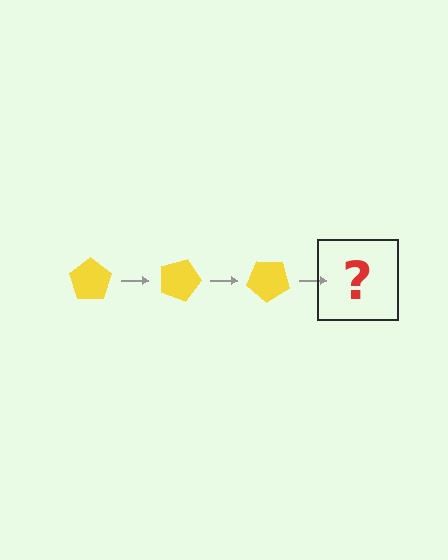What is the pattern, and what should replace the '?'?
The pattern is that the pentagon rotates 20 degrees each step. The '?' should be a yellow pentagon rotated 60 degrees.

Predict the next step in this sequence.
The next step is a yellow pentagon rotated 60 degrees.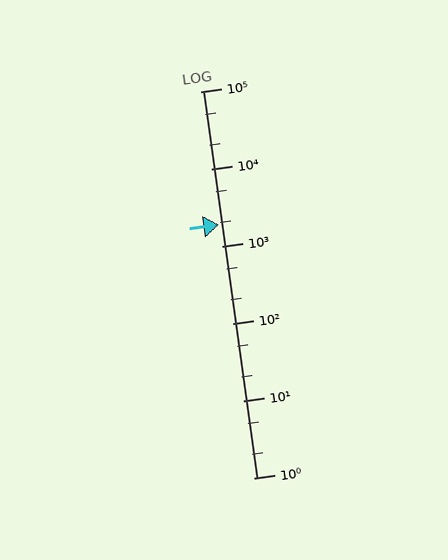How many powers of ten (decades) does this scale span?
The scale spans 5 decades, from 1 to 100000.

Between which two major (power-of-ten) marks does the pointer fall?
The pointer is between 1000 and 10000.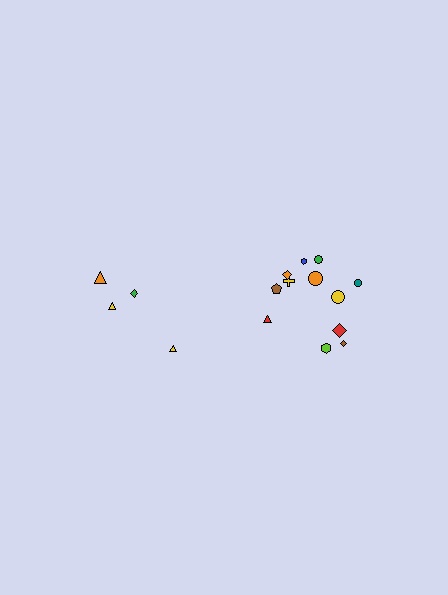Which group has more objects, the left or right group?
The right group.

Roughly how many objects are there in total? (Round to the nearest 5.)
Roughly 15 objects in total.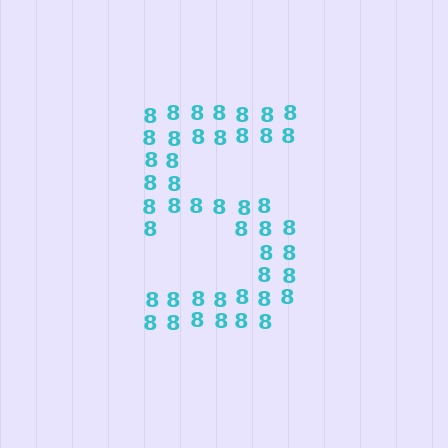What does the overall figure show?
The overall figure shows the digit 5.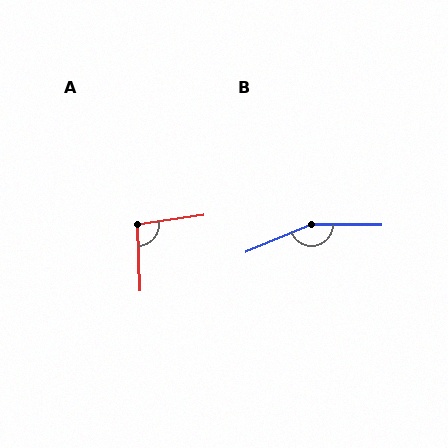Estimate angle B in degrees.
Approximately 157 degrees.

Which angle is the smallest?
A, at approximately 96 degrees.